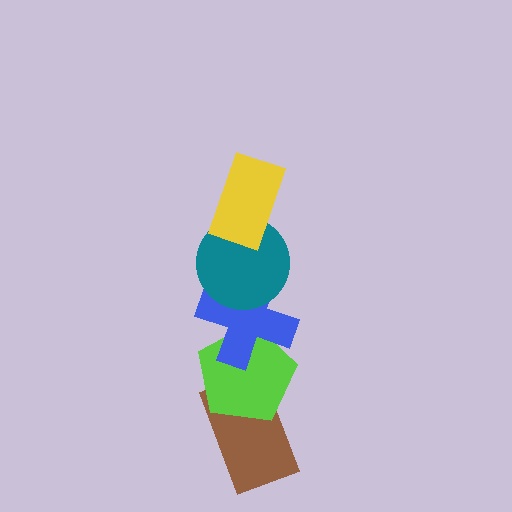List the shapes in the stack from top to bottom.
From top to bottom: the yellow rectangle, the teal circle, the blue cross, the lime pentagon, the brown rectangle.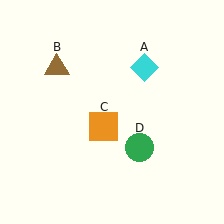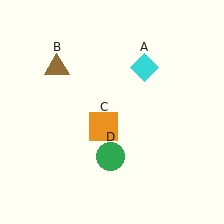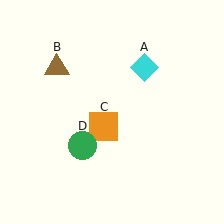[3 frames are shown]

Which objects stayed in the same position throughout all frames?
Cyan diamond (object A) and brown triangle (object B) and orange square (object C) remained stationary.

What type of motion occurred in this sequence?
The green circle (object D) rotated clockwise around the center of the scene.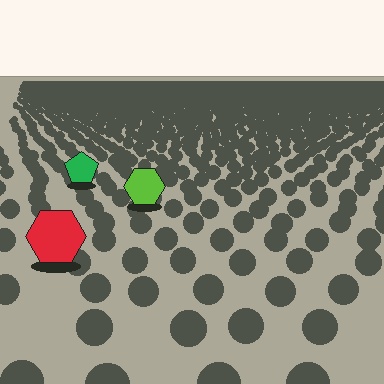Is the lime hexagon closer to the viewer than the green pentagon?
Yes. The lime hexagon is closer — you can tell from the texture gradient: the ground texture is coarser near it.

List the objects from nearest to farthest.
From nearest to farthest: the red hexagon, the lime hexagon, the green pentagon.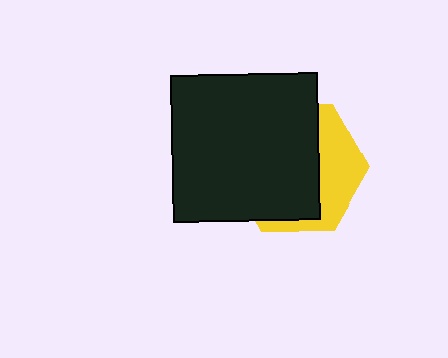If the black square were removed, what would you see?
You would see the complete yellow hexagon.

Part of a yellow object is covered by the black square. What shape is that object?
It is a hexagon.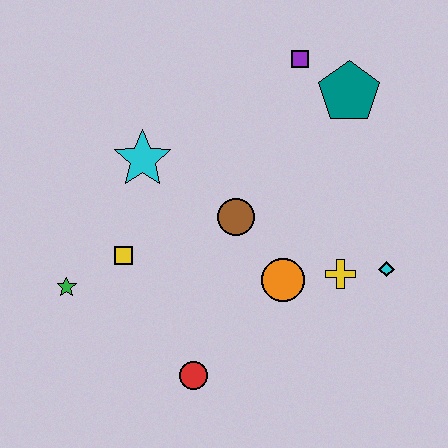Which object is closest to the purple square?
The teal pentagon is closest to the purple square.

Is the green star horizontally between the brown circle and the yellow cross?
No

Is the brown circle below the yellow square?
No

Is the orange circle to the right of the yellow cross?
No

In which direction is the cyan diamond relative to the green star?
The cyan diamond is to the right of the green star.